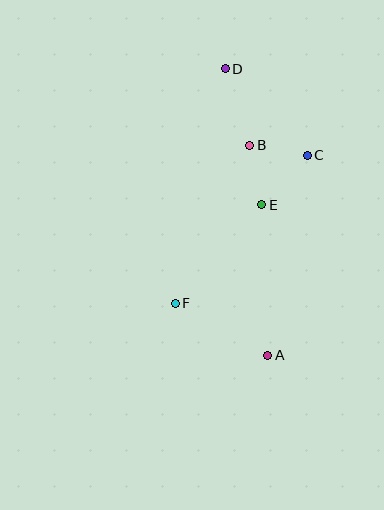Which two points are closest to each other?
Points B and C are closest to each other.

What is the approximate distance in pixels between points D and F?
The distance between D and F is approximately 240 pixels.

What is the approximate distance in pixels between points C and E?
The distance between C and E is approximately 67 pixels.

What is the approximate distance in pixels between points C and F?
The distance between C and F is approximately 199 pixels.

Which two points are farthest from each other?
Points A and D are farthest from each other.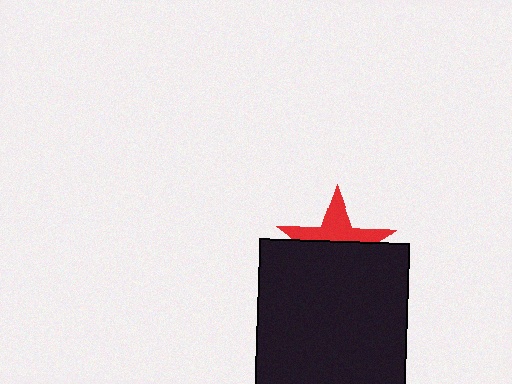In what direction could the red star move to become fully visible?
The red star could move up. That would shift it out from behind the black square entirely.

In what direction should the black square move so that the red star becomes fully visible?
The black square should move down. That is the shortest direction to clear the overlap and leave the red star fully visible.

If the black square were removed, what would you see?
You would see the complete red star.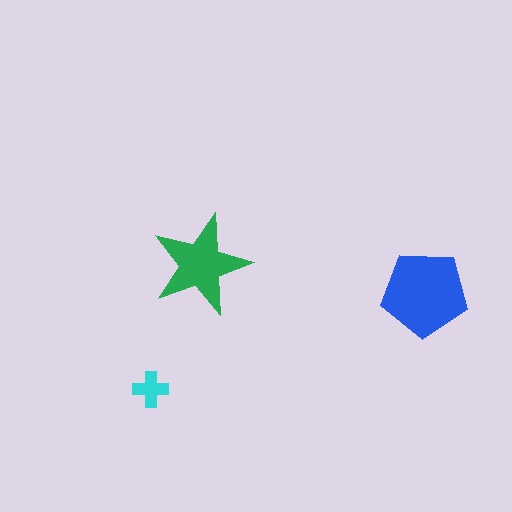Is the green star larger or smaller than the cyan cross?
Larger.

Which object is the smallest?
The cyan cross.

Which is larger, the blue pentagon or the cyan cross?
The blue pentagon.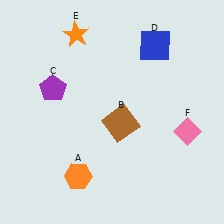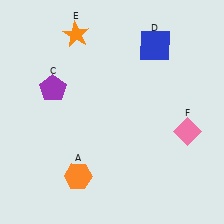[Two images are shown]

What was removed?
The brown square (B) was removed in Image 2.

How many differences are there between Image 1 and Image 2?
There is 1 difference between the two images.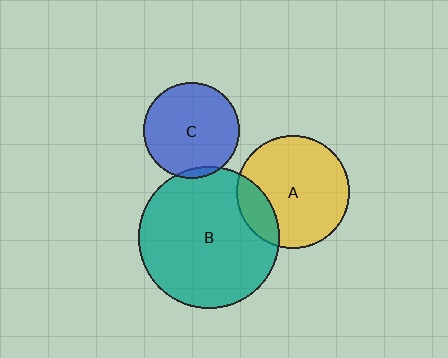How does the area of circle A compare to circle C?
Approximately 1.4 times.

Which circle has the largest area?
Circle B (teal).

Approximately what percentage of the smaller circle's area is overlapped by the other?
Approximately 5%.